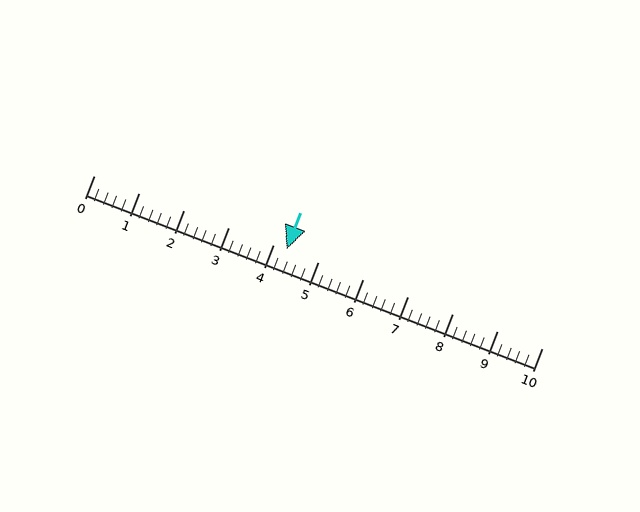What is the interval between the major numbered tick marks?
The major tick marks are spaced 1 units apart.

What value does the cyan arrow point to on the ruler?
The cyan arrow points to approximately 4.3.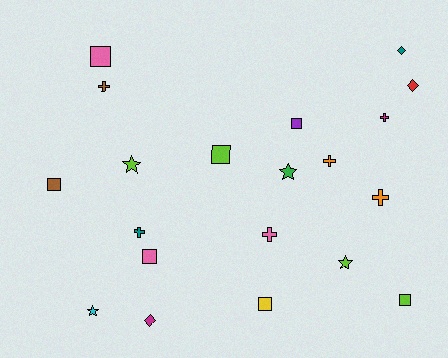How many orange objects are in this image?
There are 2 orange objects.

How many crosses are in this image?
There are 6 crosses.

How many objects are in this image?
There are 20 objects.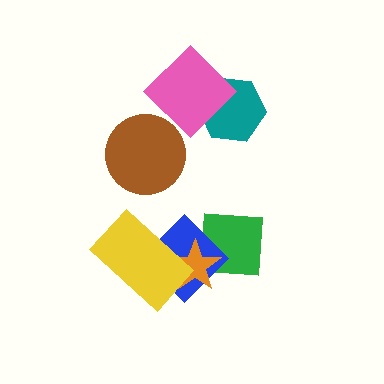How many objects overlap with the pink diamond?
2 objects overlap with the pink diamond.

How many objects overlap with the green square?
2 objects overlap with the green square.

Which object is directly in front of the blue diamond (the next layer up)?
The orange star is directly in front of the blue diamond.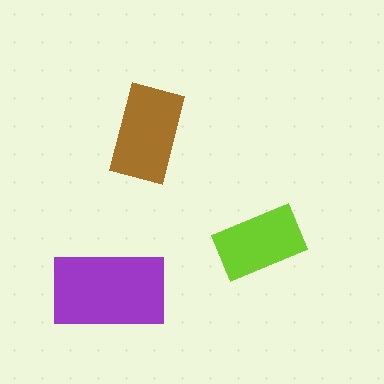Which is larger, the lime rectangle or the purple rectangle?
The purple one.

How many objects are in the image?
There are 3 objects in the image.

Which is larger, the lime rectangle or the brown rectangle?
The brown one.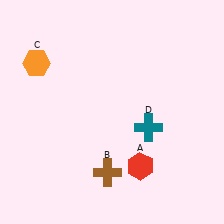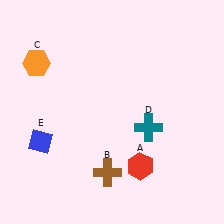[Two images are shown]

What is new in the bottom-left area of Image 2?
A blue diamond (E) was added in the bottom-left area of Image 2.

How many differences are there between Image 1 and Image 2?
There is 1 difference between the two images.